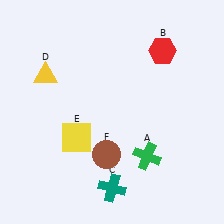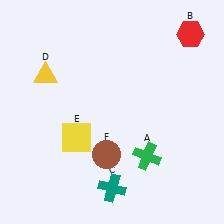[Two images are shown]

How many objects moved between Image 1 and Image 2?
1 object moved between the two images.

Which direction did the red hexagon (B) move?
The red hexagon (B) moved right.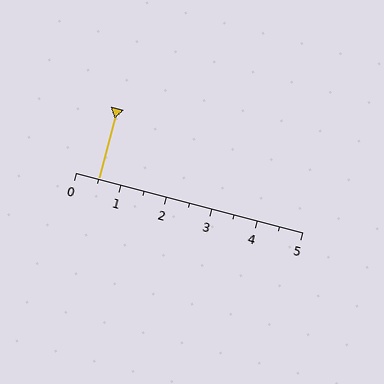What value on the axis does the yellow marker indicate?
The marker indicates approximately 0.5.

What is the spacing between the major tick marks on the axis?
The major ticks are spaced 1 apart.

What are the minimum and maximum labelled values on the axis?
The axis runs from 0 to 5.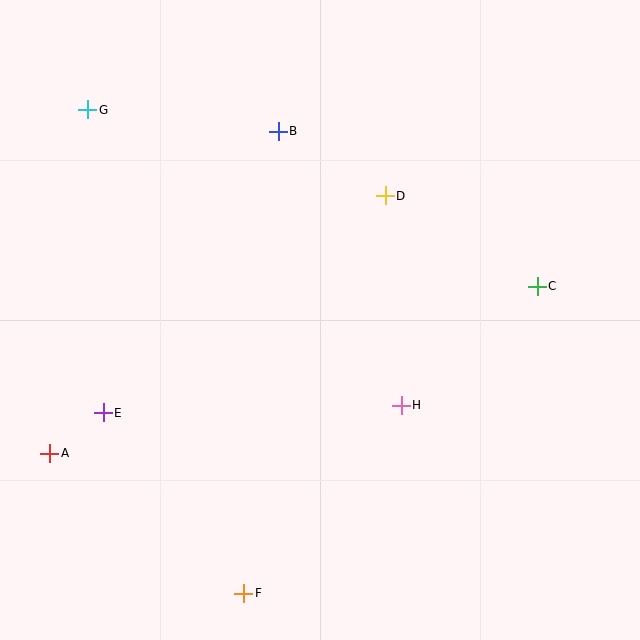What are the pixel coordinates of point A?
Point A is at (50, 454).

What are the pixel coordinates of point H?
Point H is at (401, 405).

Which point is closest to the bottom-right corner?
Point H is closest to the bottom-right corner.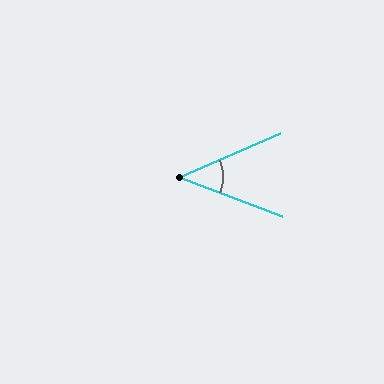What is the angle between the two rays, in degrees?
Approximately 44 degrees.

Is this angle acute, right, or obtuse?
It is acute.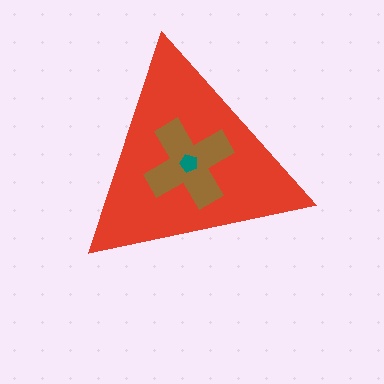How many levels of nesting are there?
3.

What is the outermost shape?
The red triangle.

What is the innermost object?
The teal pentagon.